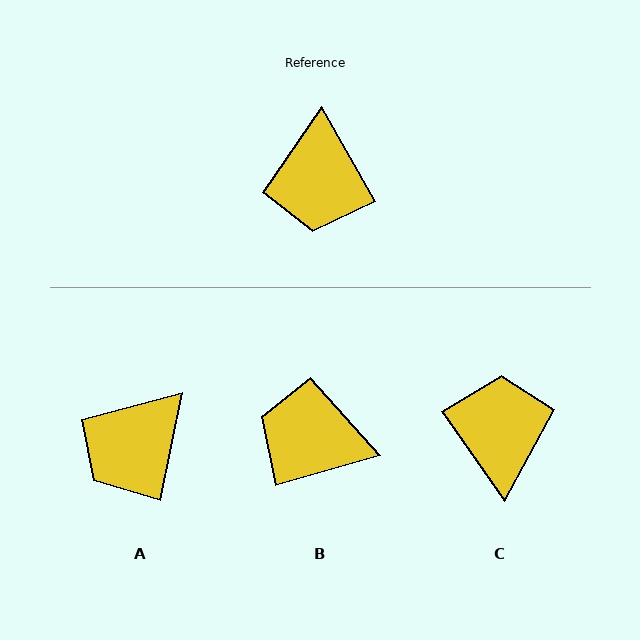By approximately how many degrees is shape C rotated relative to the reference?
Approximately 175 degrees clockwise.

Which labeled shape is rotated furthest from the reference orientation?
C, about 175 degrees away.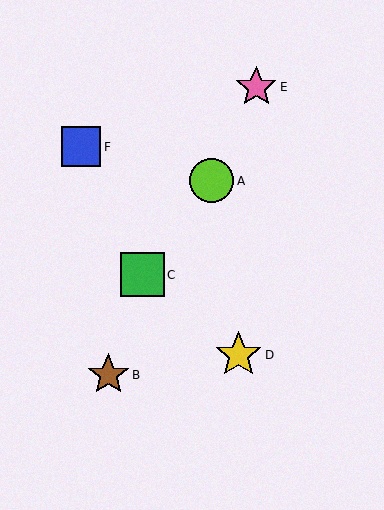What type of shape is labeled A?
Shape A is a lime circle.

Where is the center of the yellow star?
The center of the yellow star is at (238, 355).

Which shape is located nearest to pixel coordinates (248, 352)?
The yellow star (labeled D) at (238, 355) is nearest to that location.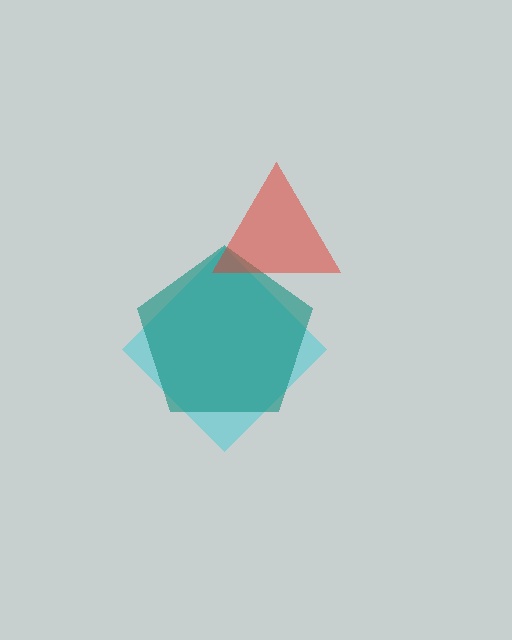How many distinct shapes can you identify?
There are 3 distinct shapes: a cyan diamond, a teal pentagon, a red triangle.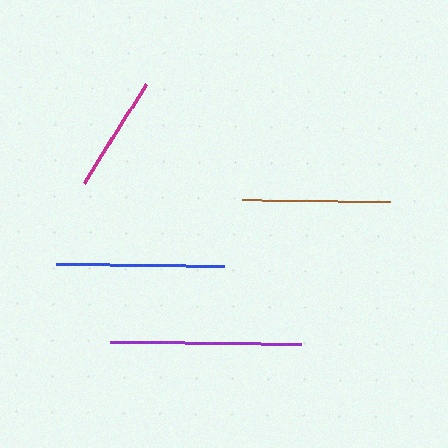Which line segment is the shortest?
The magenta line is the shortest at approximately 117 pixels.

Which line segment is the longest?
The purple line is the longest at approximately 191 pixels.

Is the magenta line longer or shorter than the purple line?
The purple line is longer than the magenta line.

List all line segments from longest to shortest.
From longest to shortest: purple, blue, brown, magenta.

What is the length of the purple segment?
The purple segment is approximately 191 pixels long.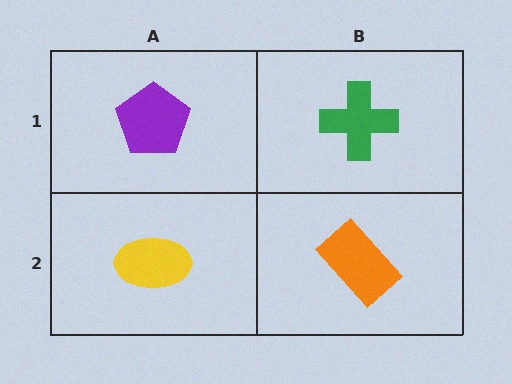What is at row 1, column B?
A green cross.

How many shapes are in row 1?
2 shapes.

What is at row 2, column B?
An orange rectangle.